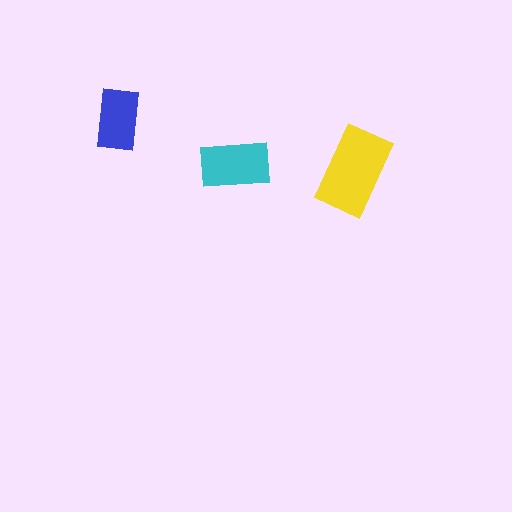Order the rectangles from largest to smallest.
the yellow one, the cyan one, the blue one.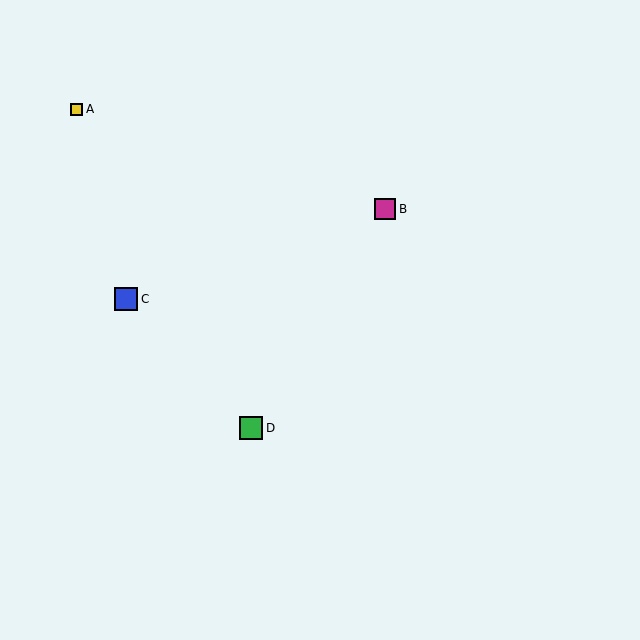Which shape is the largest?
The green square (labeled D) is the largest.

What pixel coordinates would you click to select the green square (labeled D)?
Click at (251, 428) to select the green square D.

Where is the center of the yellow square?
The center of the yellow square is at (77, 109).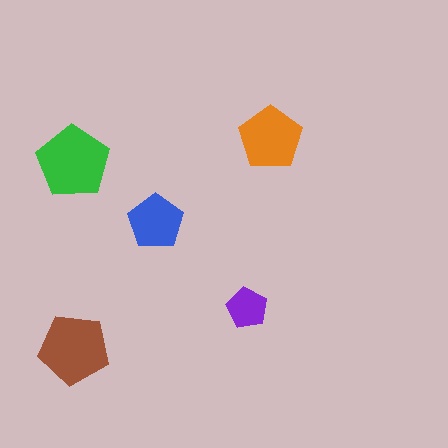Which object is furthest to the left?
The green pentagon is leftmost.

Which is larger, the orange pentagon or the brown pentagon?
The brown one.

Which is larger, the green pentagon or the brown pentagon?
The green one.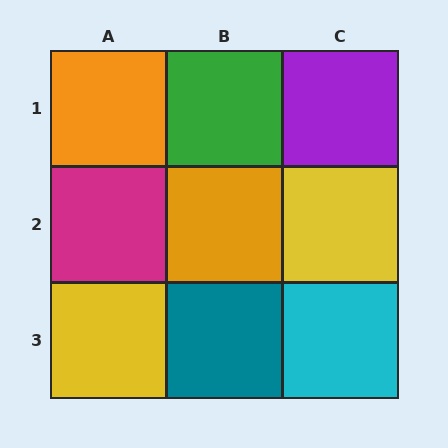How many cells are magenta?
1 cell is magenta.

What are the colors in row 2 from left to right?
Magenta, orange, yellow.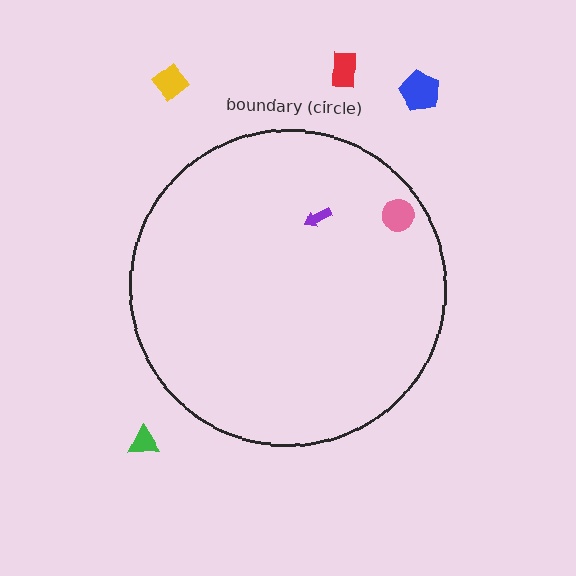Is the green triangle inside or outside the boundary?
Outside.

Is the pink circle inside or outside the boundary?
Inside.